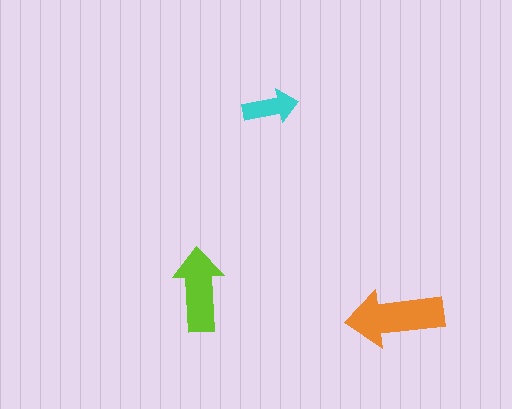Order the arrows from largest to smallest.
the orange one, the lime one, the cyan one.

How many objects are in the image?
There are 3 objects in the image.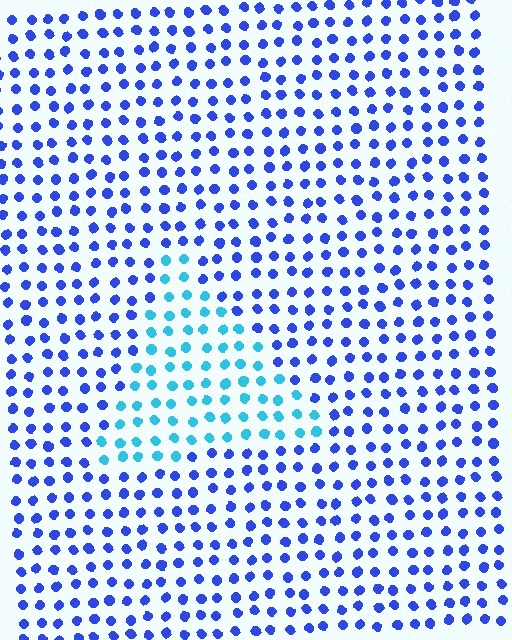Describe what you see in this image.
The image is filled with small blue elements in a uniform arrangement. A triangle-shaped region is visible where the elements are tinted to a slightly different hue, forming a subtle color boundary.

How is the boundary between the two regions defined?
The boundary is defined purely by a slight shift in hue (about 43 degrees). Spacing, size, and orientation are identical on both sides.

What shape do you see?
I see a triangle.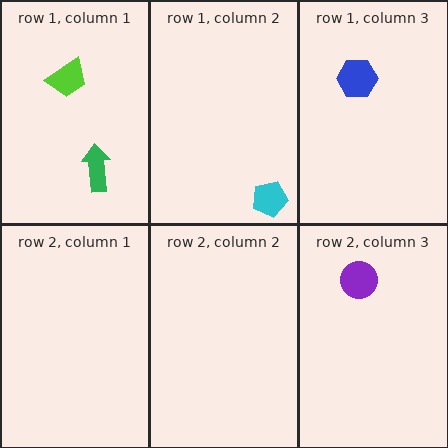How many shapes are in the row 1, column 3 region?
1.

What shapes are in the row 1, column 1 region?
The lime trapezoid, the green arrow.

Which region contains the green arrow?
The row 1, column 1 region.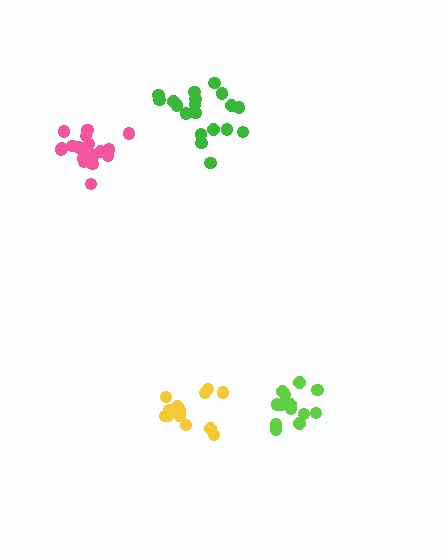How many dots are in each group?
Group 1: 13 dots, Group 2: 19 dots, Group 3: 19 dots, Group 4: 13 dots (64 total).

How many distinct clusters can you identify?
There are 4 distinct clusters.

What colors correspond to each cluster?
The clusters are colored: yellow, green, pink, lime.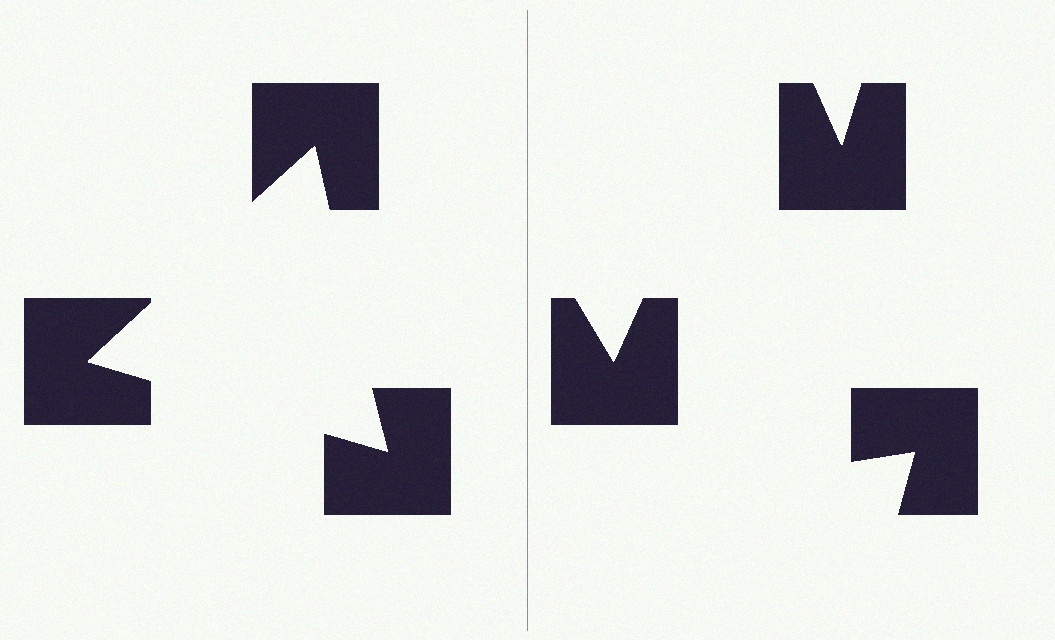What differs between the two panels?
The notched squares are positioned identically on both sides; only the wedge orientations differ. On the left they align to a triangle; on the right they are misaligned.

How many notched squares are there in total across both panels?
6 — 3 on each side.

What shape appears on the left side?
An illusory triangle.